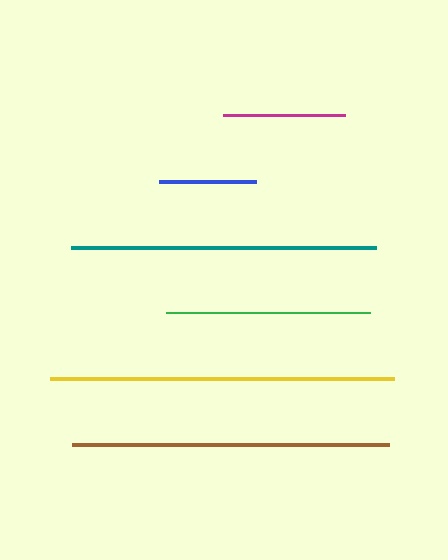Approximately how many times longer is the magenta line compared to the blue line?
The magenta line is approximately 1.3 times the length of the blue line.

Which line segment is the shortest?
The blue line is the shortest at approximately 96 pixels.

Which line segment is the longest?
The yellow line is the longest at approximately 343 pixels.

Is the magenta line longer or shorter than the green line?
The green line is longer than the magenta line.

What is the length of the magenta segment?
The magenta segment is approximately 121 pixels long.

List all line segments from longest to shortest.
From longest to shortest: yellow, brown, teal, green, magenta, blue.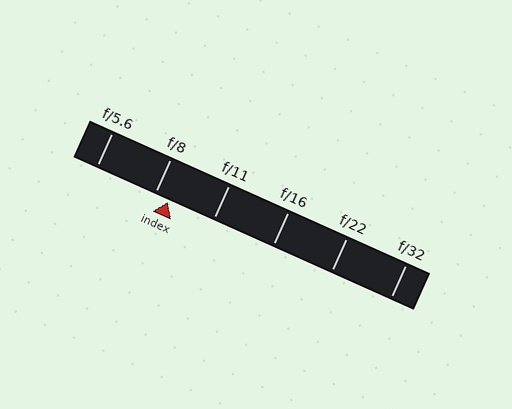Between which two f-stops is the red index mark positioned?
The index mark is between f/8 and f/11.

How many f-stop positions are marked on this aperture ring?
There are 6 f-stop positions marked.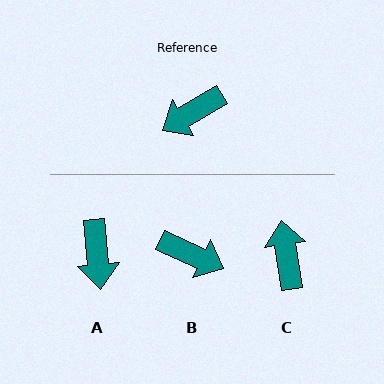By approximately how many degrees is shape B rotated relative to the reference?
Approximately 125 degrees counter-clockwise.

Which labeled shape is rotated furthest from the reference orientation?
B, about 125 degrees away.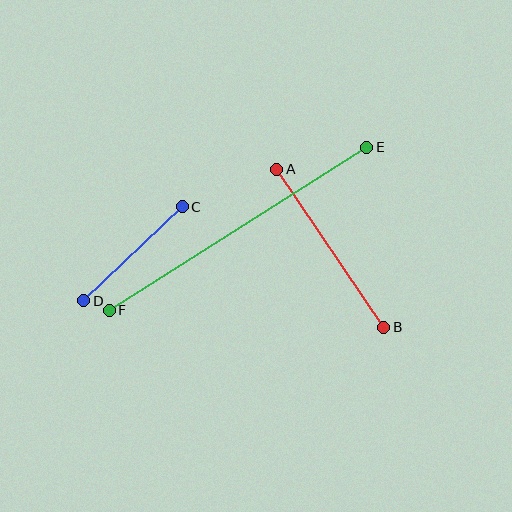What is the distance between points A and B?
The distance is approximately 191 pixels.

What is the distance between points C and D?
The distance is approximately 136 pixels.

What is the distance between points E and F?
The distance is approximately 305 pixels.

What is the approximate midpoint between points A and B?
The midpoint is at approximately (330, 248) pixels.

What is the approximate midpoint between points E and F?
The midpoint is at approximately (238, 229) pixels.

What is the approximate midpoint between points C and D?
The midpoint is at approximately (133, 254) pixels.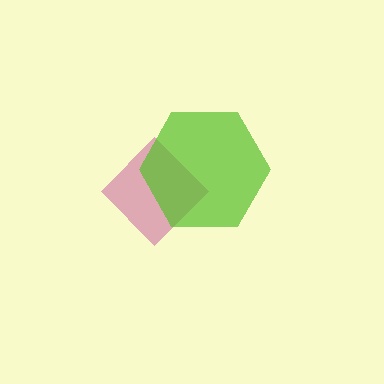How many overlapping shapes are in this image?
There are 2 overlapping shapes in the image.